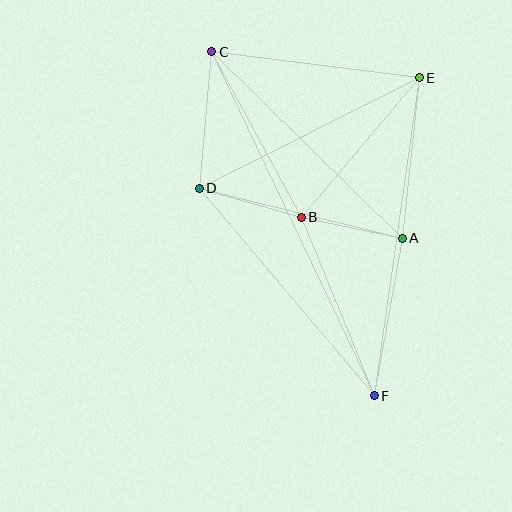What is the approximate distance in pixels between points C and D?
The distance between C and D is approximately 137 pixels.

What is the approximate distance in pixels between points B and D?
The distance between B and D is approximately 106 pixels.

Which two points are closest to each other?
Points A and B are closest to each other.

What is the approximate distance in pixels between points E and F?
The distance between E and F is approximately 321 pixels.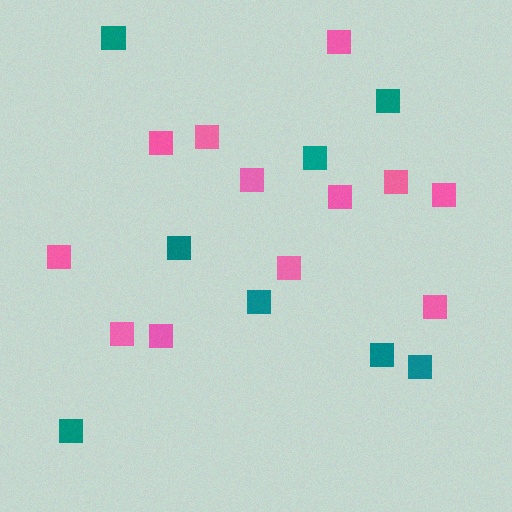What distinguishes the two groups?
There are 2 groups: one group of pink squares (12) and one group of teal squares (8).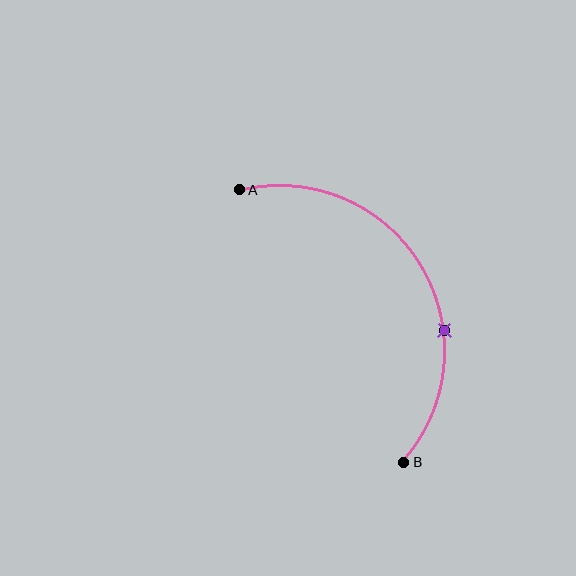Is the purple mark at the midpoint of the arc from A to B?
No. The purple mark lies on the arc but is closer to endpoint B. The arc midpoint would be at the point on the curve equidistant along the arc from both A and B.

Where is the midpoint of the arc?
The arc midpoint is the point on the curve farthest from the straight line joining A and B. It sits to the right of that line.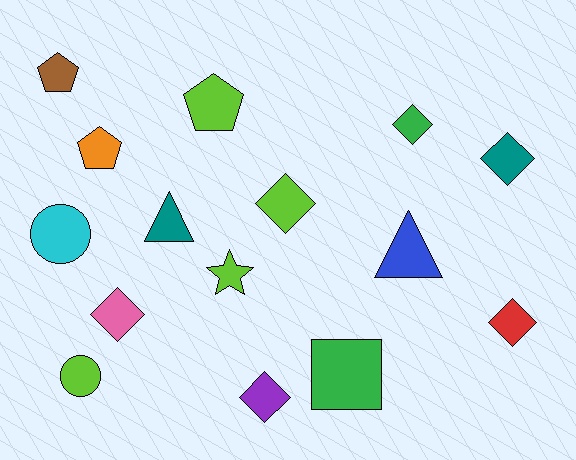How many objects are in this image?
There are 15 objects.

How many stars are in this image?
There is 1 star.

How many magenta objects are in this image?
There are no magenta objects.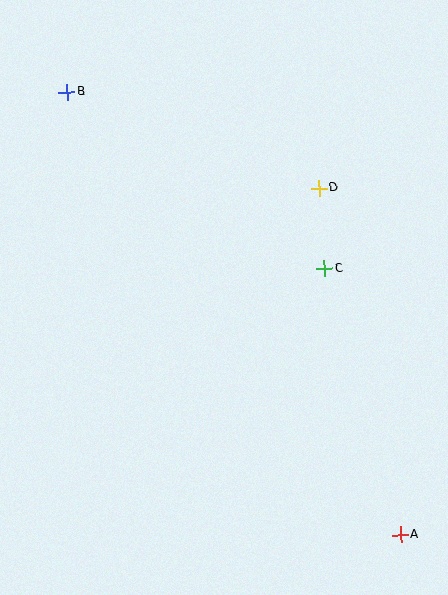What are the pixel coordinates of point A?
Point A is at (401, 535).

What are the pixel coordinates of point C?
Point C is at (324, 269).